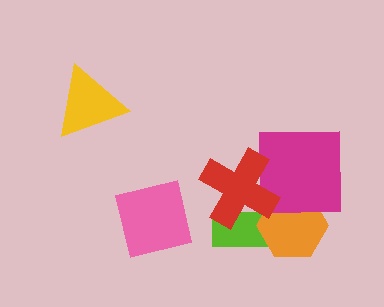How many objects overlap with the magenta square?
2 objects overlap with the magenta square.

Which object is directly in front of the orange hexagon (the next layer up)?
The magenta square is directly in front of the orange hexagon.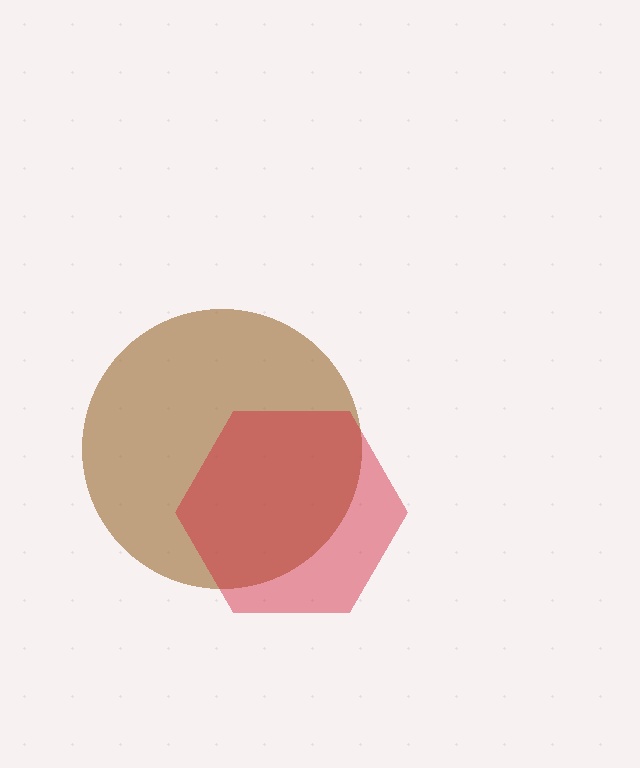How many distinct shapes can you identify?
There are 2 distinct shapes: a brown circle, a red hexagon.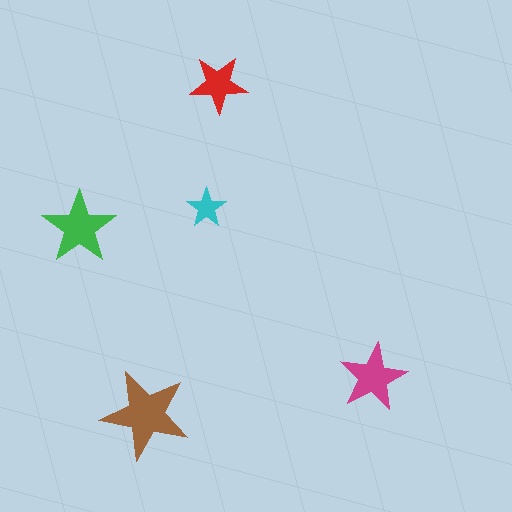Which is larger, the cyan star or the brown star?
The brown one.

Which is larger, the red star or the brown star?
The brown one.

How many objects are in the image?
There are 5 objects in the image.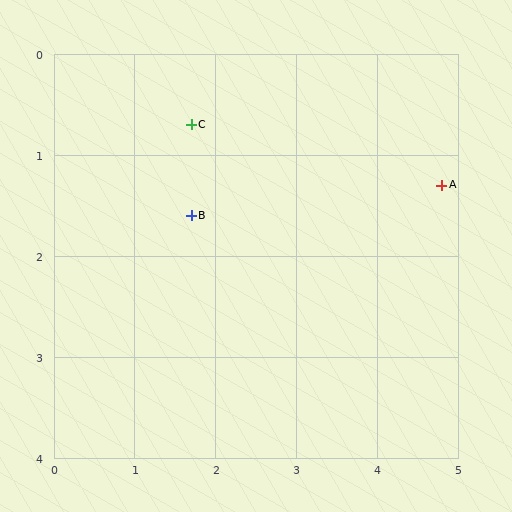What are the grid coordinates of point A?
Point A is at approximately (4.8, 1.3).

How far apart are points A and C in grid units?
Points A and C are about 3.2 grid units apart.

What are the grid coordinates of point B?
Point B is at approximately (1.7, 1.6).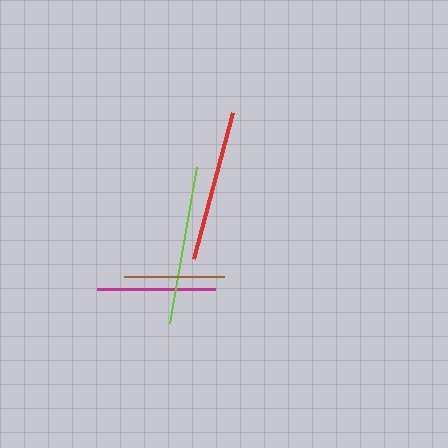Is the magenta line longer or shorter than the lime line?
The lime line is longer than the magenta line.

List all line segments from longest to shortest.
From longest to shortest: lime, red, magenta, brown.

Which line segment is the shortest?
The brown line is the shortest at approximately 101 pixels.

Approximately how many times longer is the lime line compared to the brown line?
The lime line is approximately 1.6 times the length of the brown line.